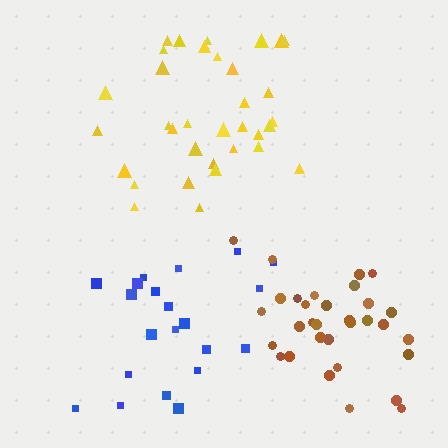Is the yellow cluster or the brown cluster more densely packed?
Brown.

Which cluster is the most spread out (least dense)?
Blue.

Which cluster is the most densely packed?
Brown.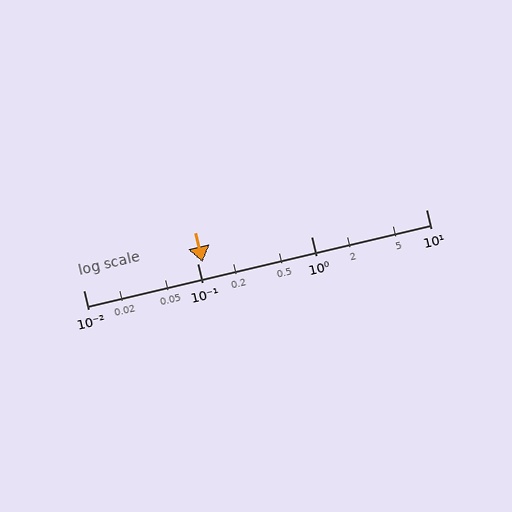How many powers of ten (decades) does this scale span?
The scale spans 3 decades, from 0.01 to 10.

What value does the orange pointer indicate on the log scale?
The pointer indicates approximately 0.11.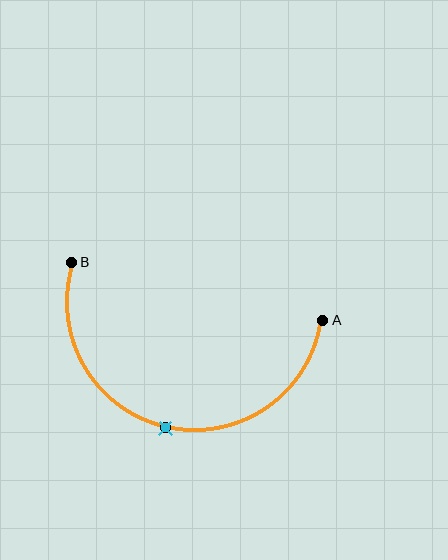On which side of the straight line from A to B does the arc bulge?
The arc bulges below the straight line connecting A and B.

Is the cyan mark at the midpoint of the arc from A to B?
Yes. The cyan mark lies on the arc at equal arc-length from both A and B — it is the arc midpoint.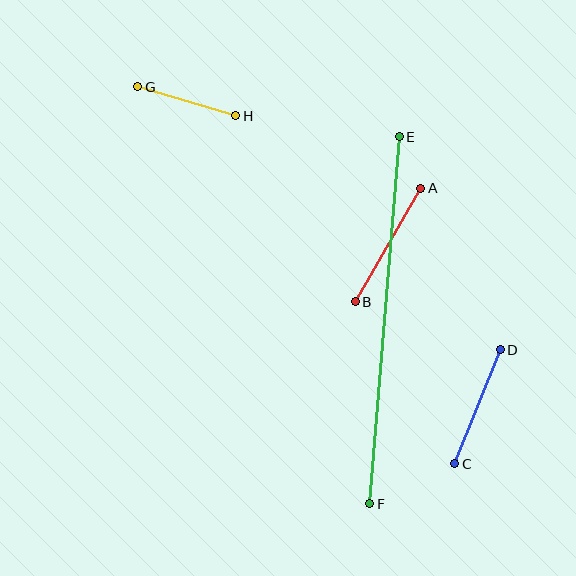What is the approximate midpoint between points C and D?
The midpoint is at approximately (477, 407) pixels.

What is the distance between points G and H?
The distance is approximately 102 pixels.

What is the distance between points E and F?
The distance is approximately 368 pixels.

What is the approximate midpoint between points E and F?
The midpoint is at approximately (385, 320) pixels.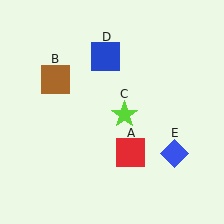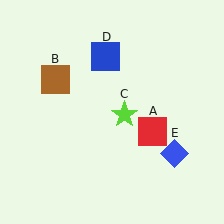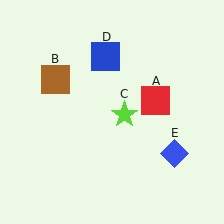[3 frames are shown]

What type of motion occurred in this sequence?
The red square (object A) rotated counterclockwise around the center of the scene.